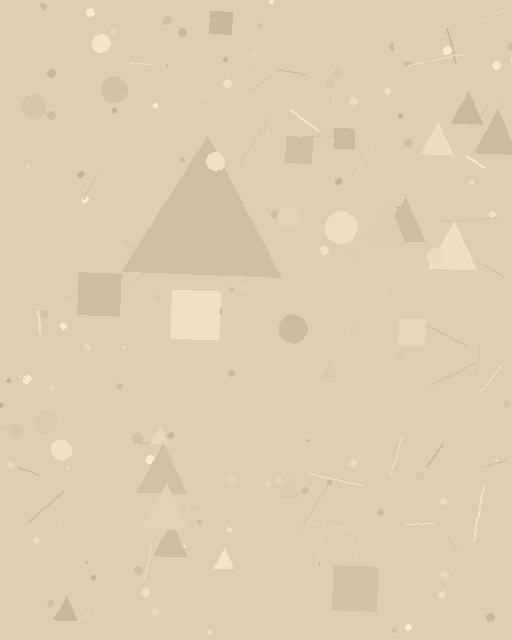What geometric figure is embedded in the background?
A triangle is embedded in the background.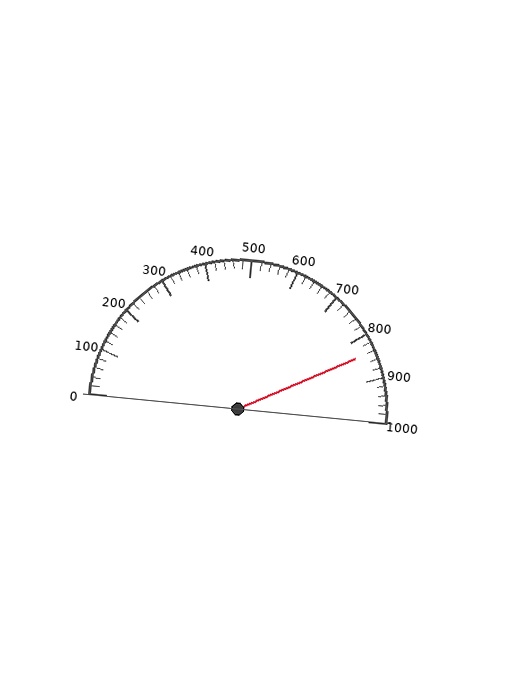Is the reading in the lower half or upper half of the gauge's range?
The reading is in the upper half of the range (0 to 1000).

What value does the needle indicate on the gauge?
The needle indicates approximately 840.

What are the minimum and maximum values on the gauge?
The gauge ranges from 0 to 1000.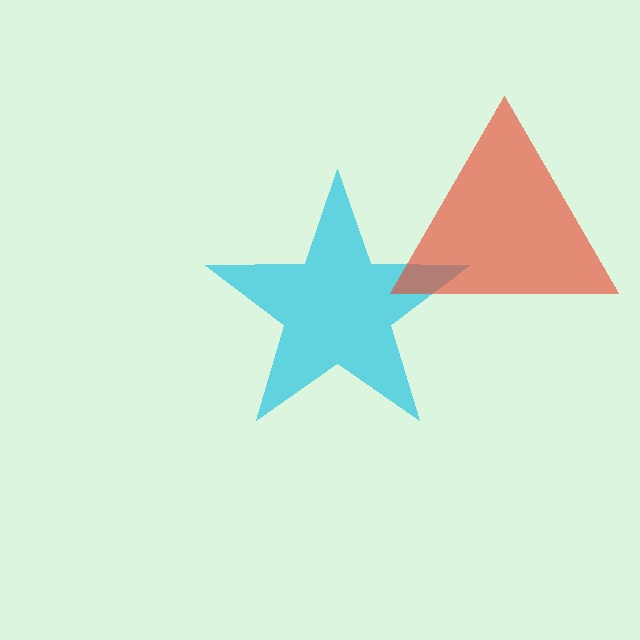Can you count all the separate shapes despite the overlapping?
Yes, there are 2 separate shapes.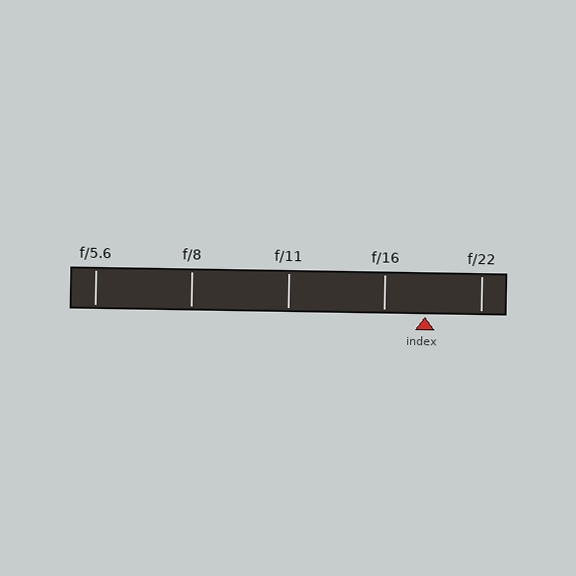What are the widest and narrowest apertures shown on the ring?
The widest aperture shown is f/5.6 and the narrowest is f/22.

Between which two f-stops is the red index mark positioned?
The index mark is between f/16 and f/22.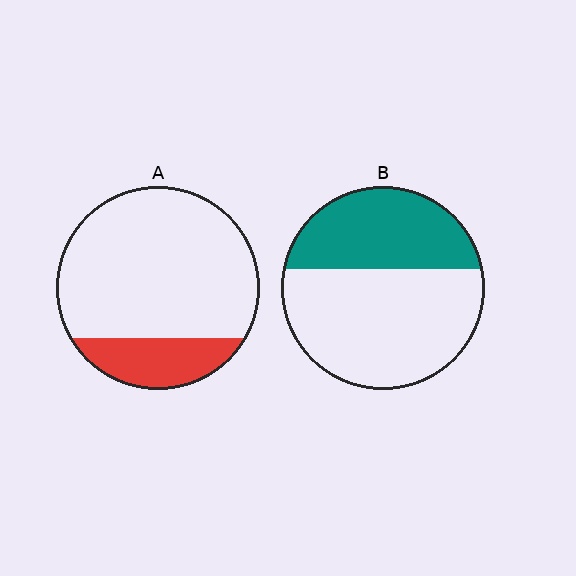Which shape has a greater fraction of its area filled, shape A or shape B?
Shape B.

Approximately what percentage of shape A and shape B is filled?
A is approximately 20% and B is approximately 40%.